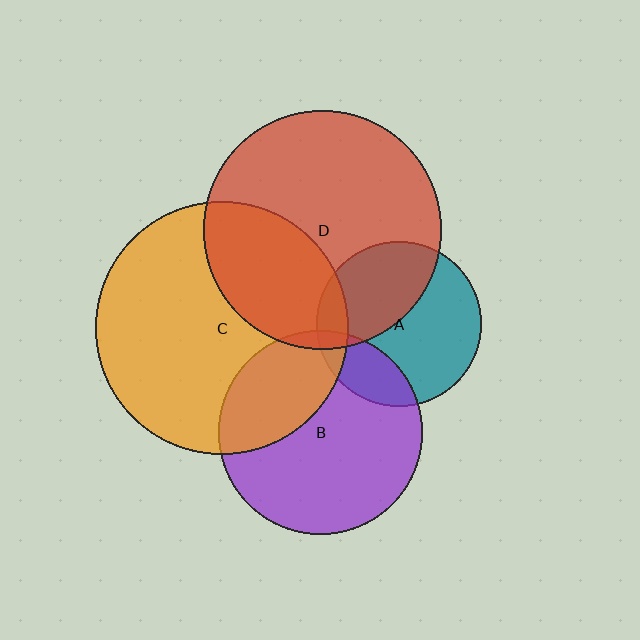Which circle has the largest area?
Circle C (orange).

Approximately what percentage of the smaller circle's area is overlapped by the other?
Approximately 10%.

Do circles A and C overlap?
Yes.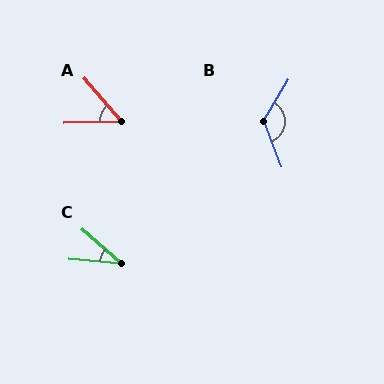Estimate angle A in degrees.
Approximately 51 degrees.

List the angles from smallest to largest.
C (36°), A (51°), B (128°).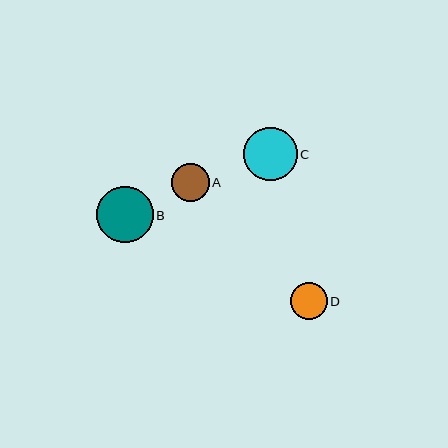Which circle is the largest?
Circle B is the largest with a size of approximately 56 pixels.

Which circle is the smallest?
Circle D is the smallest with a size of approximately 37 pixels.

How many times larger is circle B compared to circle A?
Circle B is approximately 1.5 times the size of circle A.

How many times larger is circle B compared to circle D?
Circle B is approximately 1.5 times the size of circle D.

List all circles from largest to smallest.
From largest to smallest: B, C, A, D.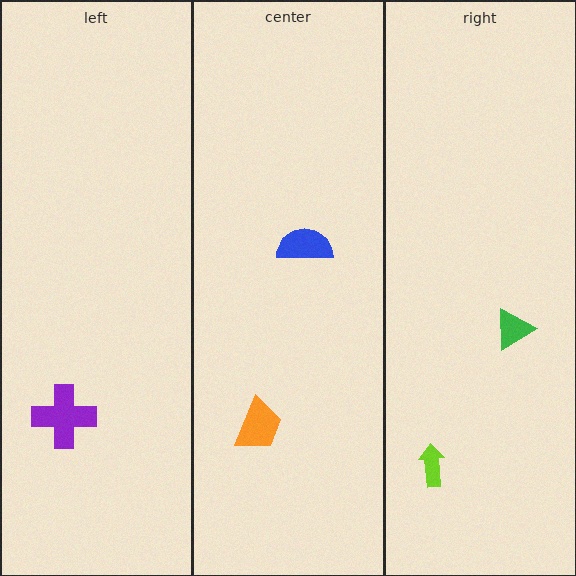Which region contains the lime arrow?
The right region.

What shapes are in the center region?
The orange trapezoid, the blue semicircle.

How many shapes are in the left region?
1.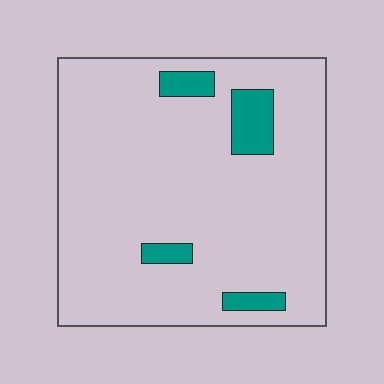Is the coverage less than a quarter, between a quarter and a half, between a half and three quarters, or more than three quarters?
Less than a quarter.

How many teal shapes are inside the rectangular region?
4.